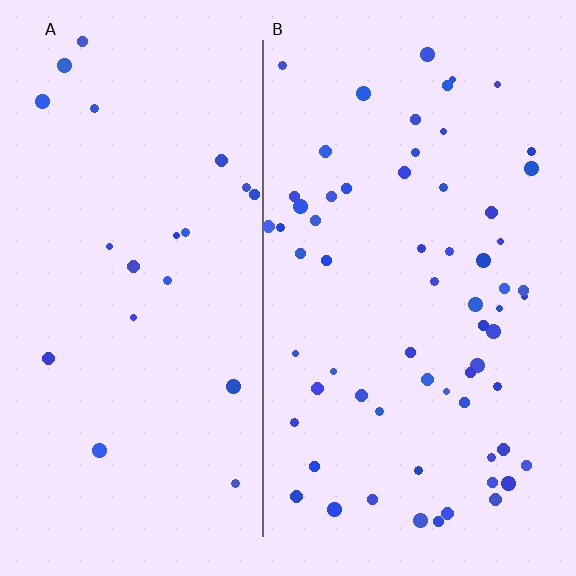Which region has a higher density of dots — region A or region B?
B (the right).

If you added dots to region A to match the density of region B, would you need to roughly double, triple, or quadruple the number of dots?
Approximately triple.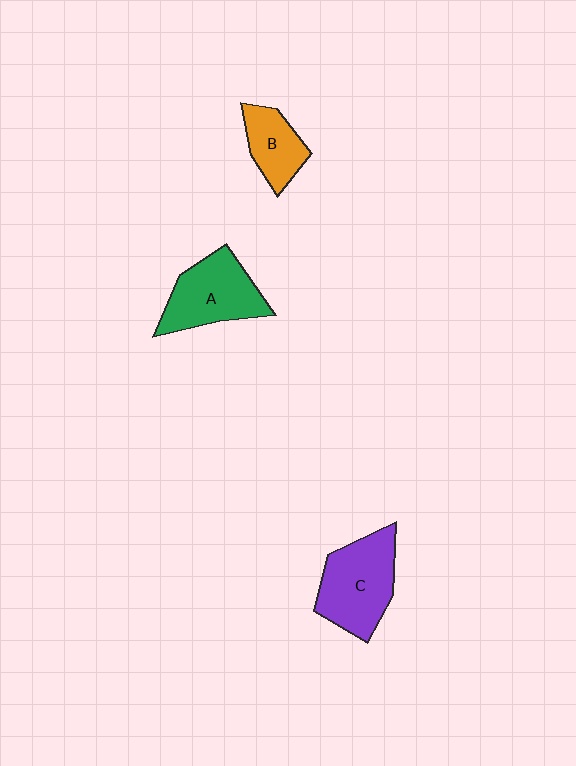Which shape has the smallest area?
Shape B (orange).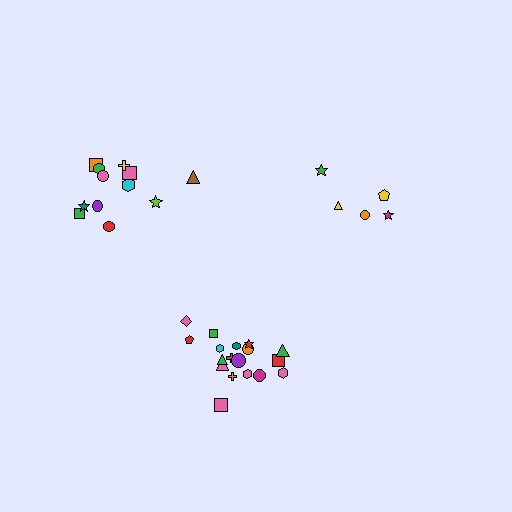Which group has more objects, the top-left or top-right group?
The top-left group.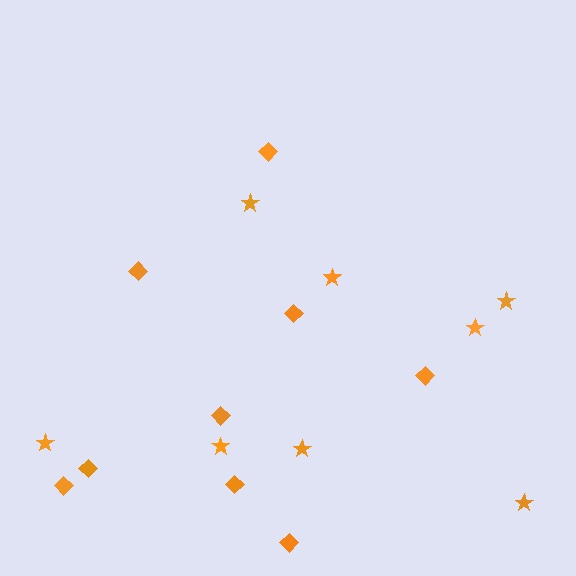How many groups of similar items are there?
There are 2 groups: one group of stars (8) and one group of diamonds (9).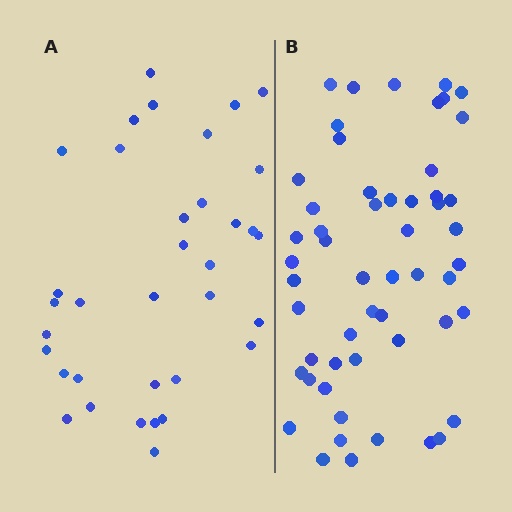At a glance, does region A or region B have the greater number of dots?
Region B (the right region) has more dots.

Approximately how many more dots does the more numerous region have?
Region B has approximately 20 more dots than region A.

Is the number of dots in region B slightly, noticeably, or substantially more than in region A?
Region B has substantially more. The ratio is roughly 1.5 to 1.